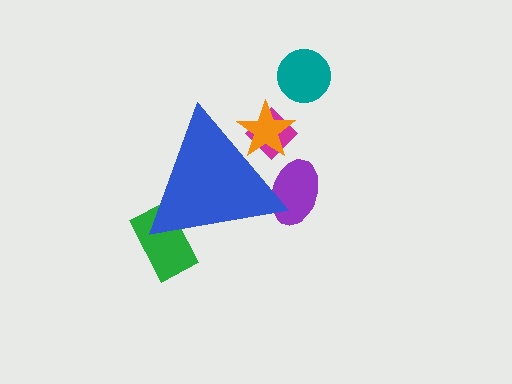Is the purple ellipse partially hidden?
Yes, the purple ellipse is partially hidden behind the blue triangle.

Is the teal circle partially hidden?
No, the teal circle is fully visible.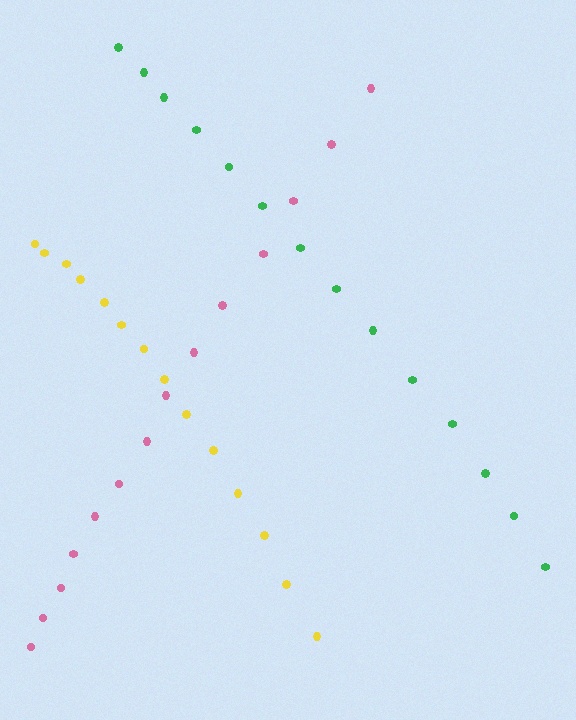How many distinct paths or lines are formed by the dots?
There are 3 distinct paths.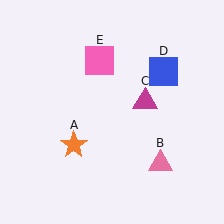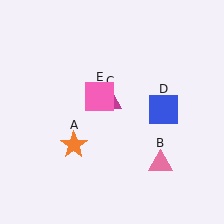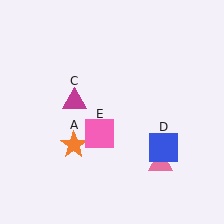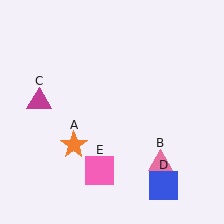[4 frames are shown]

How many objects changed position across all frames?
3 objects changed position: magenta triangle (object C), blue square (object D), pink square (object E).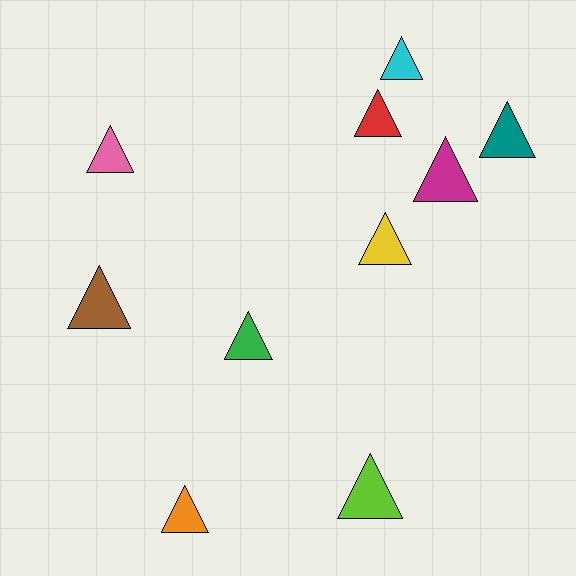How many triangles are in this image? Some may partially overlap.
There are 10 triangles.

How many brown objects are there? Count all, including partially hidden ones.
There is 1 brown object.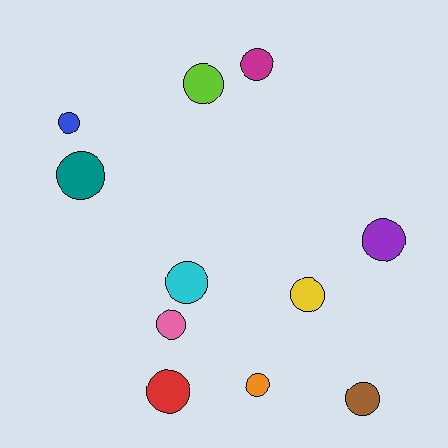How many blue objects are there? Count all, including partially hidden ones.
There is 1 blue object.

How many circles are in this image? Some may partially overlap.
There are 11 circles.